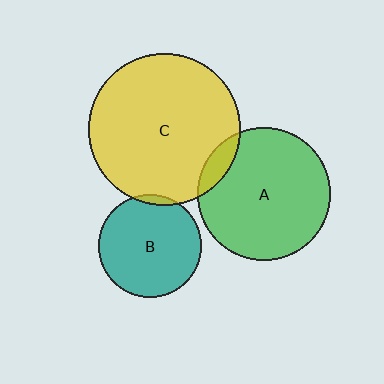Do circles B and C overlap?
Yes.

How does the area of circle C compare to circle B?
Approximately 2.2 times.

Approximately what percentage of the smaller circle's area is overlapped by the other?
Approximately 5%.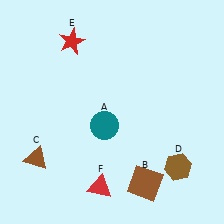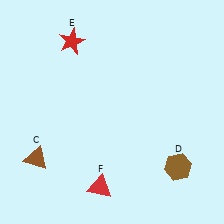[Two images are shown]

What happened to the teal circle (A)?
The teal circle (A) was removed in Image 2. It was in the bottom-left area of Image 1.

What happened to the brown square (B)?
The brown square (B) was removed in Image 2. It was in the bottom-right area of Image 1.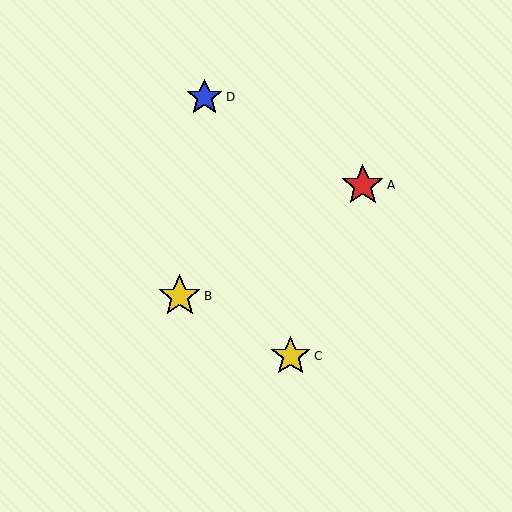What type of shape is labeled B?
Shape B is a yellow star.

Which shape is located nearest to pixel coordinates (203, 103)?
The blue star (labeled D) at (205, 97) is nearest to that location.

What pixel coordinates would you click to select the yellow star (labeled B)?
Click at (180, 296) to select the yellow star B.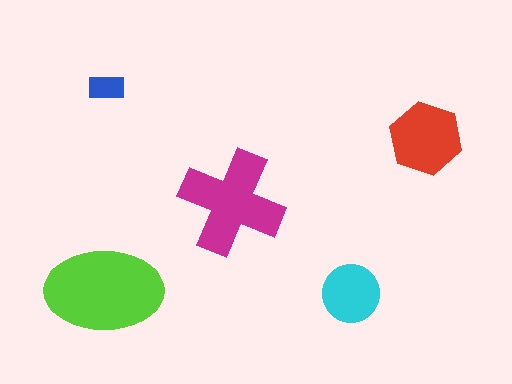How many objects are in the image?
There are 5 objects in the image.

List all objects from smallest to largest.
The blue rectangle, the cyan circle, the red hexagon, the magenta cross, the lime ellipse.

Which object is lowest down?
The cyan circle is bottommost.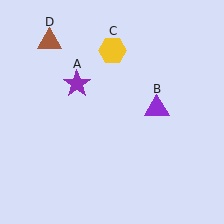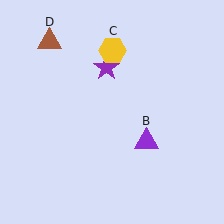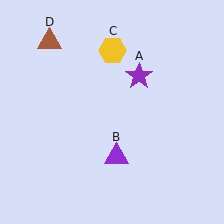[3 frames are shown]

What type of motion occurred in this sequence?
The purple star (object A), purple triangle (object B) rotated clockwise around the center of the scene.